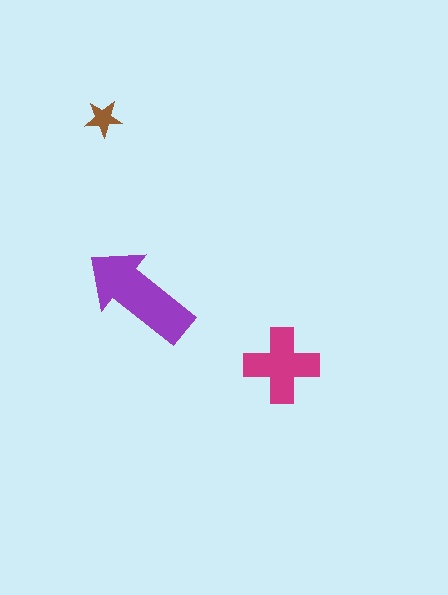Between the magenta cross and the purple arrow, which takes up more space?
The purple arrow.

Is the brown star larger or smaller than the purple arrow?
Smaller.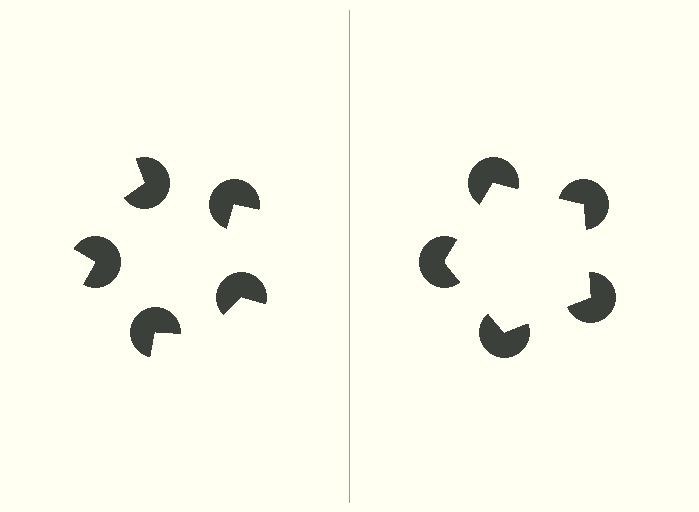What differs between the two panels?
The pac-man discs are positioned identically on both sides; only the wedge orientations differ. On the right they align to a pentagon; on the left they are misaligned.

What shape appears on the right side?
An illusory pentagon.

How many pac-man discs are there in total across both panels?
10 — 5 on each side.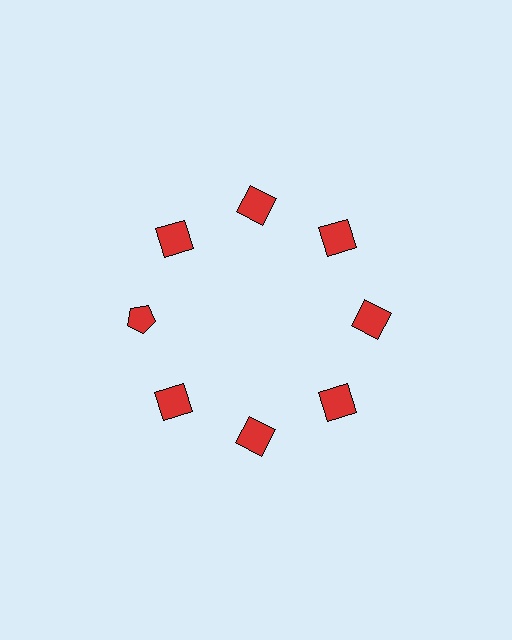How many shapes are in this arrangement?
There are 8 shapes arranged in a ring pattern.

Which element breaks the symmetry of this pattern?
The red pentagon at roughly the 9 o'clock position breaks the symmetry. All other shapes are red squares.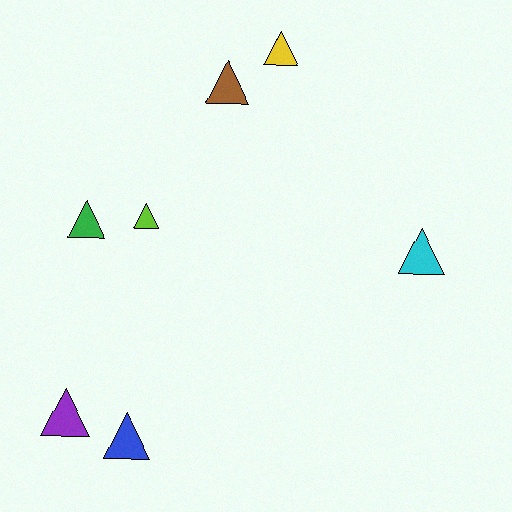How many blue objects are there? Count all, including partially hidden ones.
There is 1 blue object.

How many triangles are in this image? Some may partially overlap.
There are 7 triangles.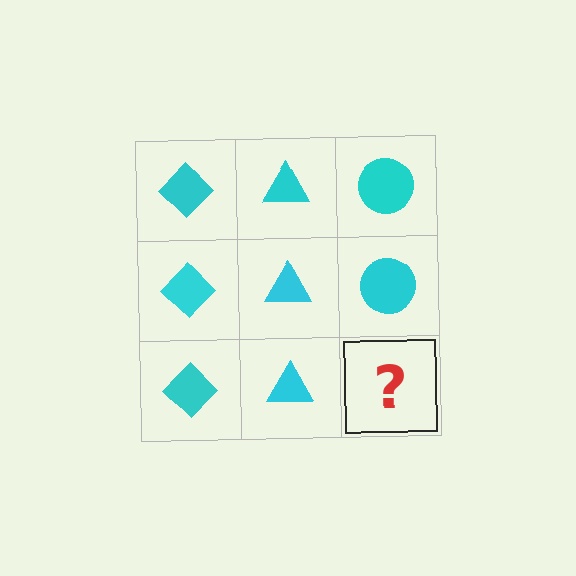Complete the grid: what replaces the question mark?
The question mark should be replaced with a cyan circle.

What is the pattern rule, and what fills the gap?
The rule is that each column has a consistent shape. The gap should be filled with a cyan circle.